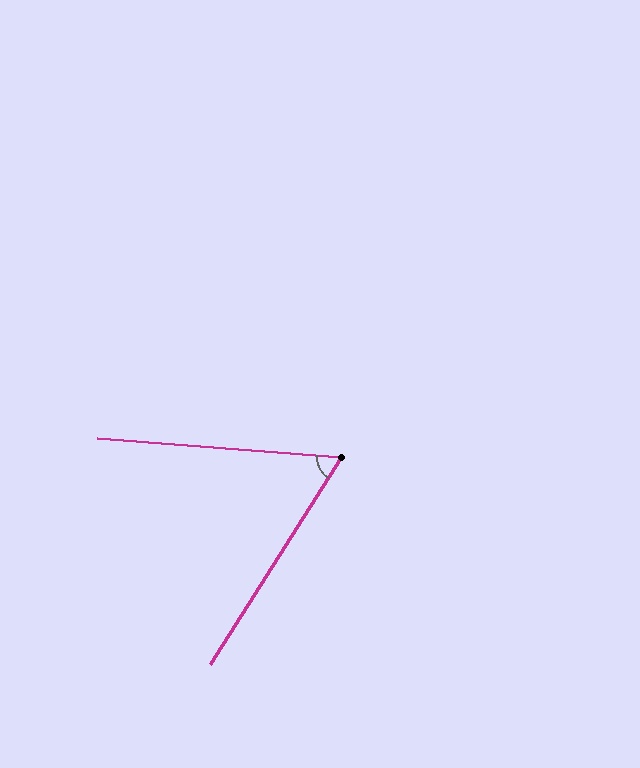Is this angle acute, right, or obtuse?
It is acute.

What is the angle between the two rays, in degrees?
Approximately 62 degrees.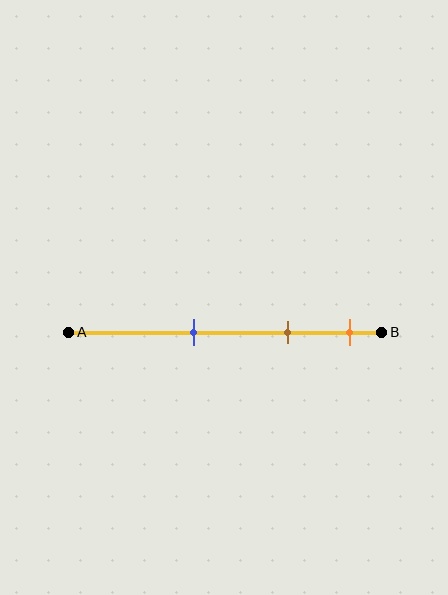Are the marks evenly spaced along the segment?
Yes, the marks are approximately evenly spaced.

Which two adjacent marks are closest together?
The brown and orange marks are the closest adjacent pair.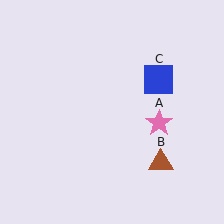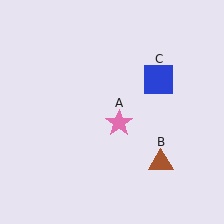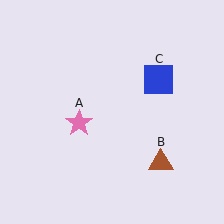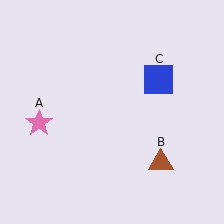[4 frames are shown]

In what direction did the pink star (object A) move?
The pink star (object A) moved left.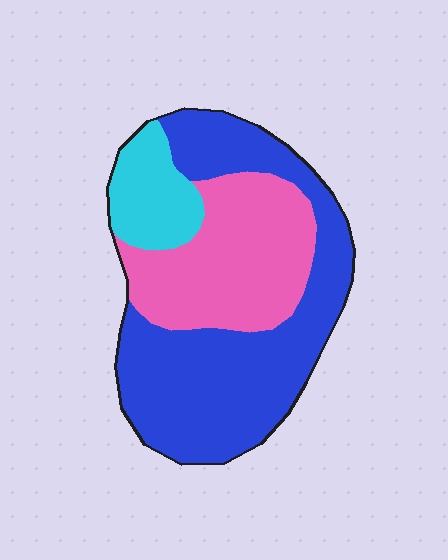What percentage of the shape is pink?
Pink covers about 35% of the shape.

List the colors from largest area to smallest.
From largest to smallest: blue, pink, cyan.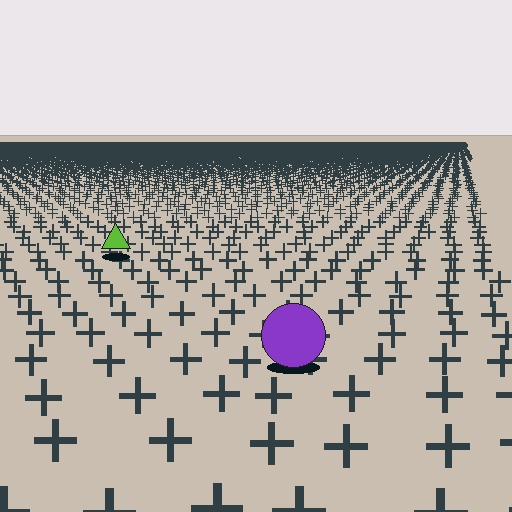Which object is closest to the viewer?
The purple circle is closest. The texture marks near it are larger and more spread out.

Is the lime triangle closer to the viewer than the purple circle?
No. The purple circle is closer — you can tell from the texture gradient: the ground texture is coarser near it.